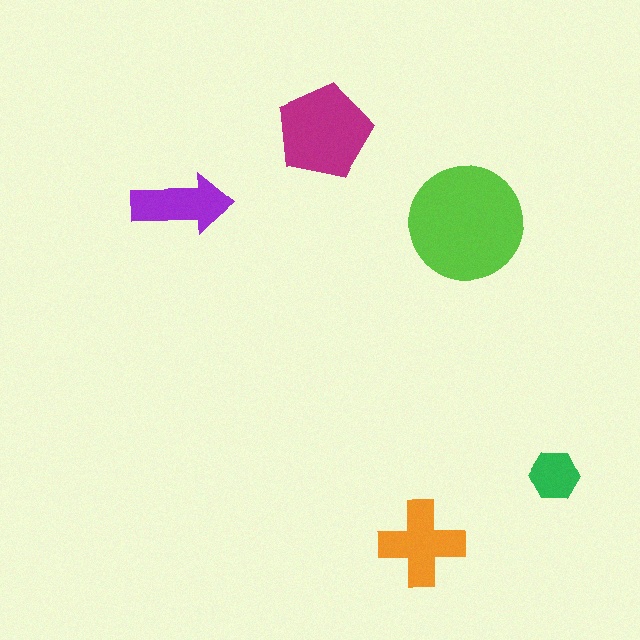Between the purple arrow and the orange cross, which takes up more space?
The orange cross.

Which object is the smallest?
The green hexagon.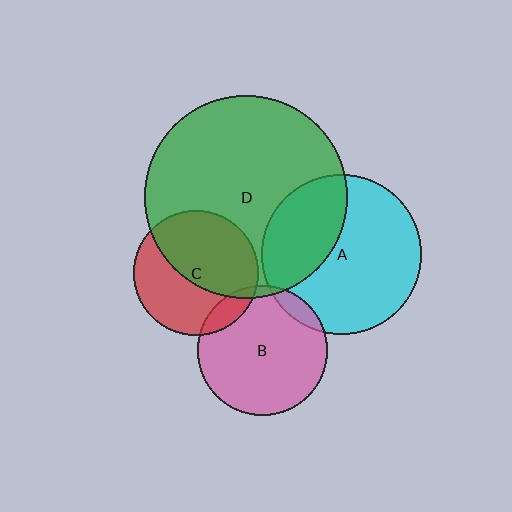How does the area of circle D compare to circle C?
Approximately 2.6 times.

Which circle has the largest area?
Circle D (green).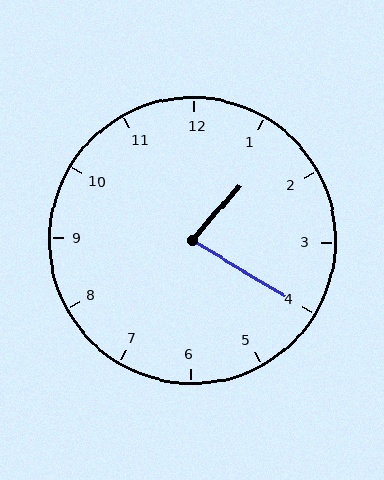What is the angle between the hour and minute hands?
Approximately 80 degrees.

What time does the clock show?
1:20.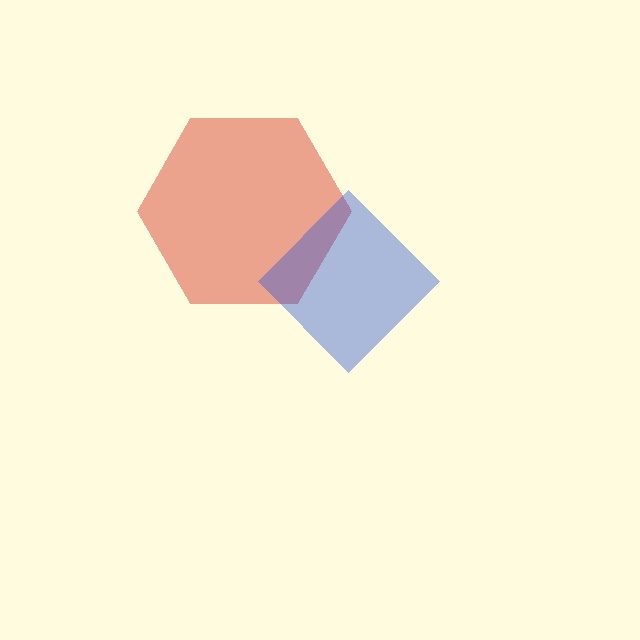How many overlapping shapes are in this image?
There are 2 overlapping shapes in the image.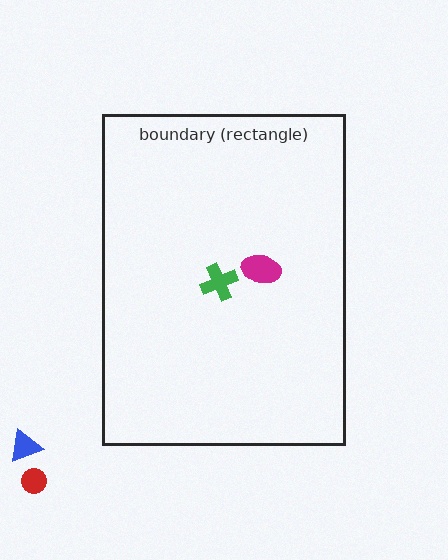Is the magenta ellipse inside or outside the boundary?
Inside.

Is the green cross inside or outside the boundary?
Inside.